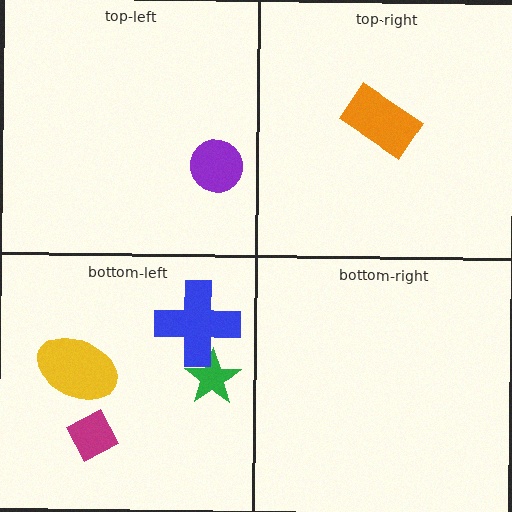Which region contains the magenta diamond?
The bottom-left region.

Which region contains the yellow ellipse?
The bottom-left region.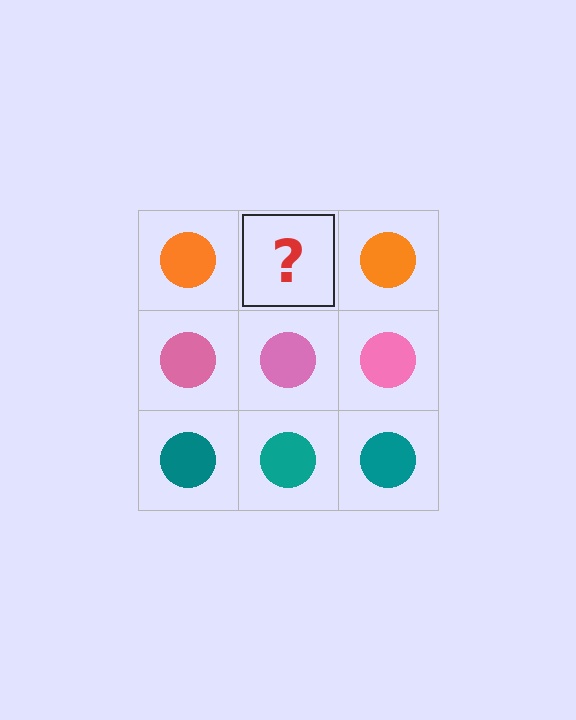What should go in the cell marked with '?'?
The missing cell should contain an orange circle.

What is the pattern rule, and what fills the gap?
The rule is that each row has a consistent color. The gap should be filled with an orange circle.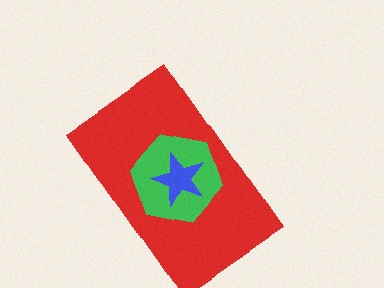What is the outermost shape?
The red rectangle.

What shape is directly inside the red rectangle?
The green hexagon.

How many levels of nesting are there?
3.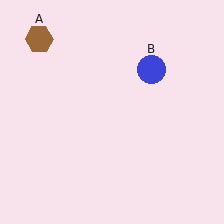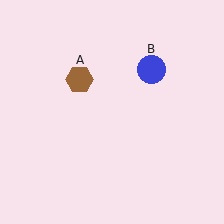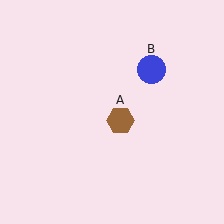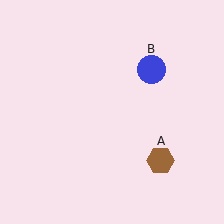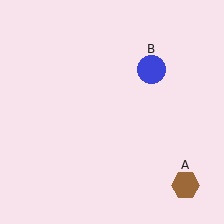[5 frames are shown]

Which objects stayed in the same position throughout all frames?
Blue circle (object B) remained stationary.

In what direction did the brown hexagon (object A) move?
The brown hexagon (object A) moved down and to the right.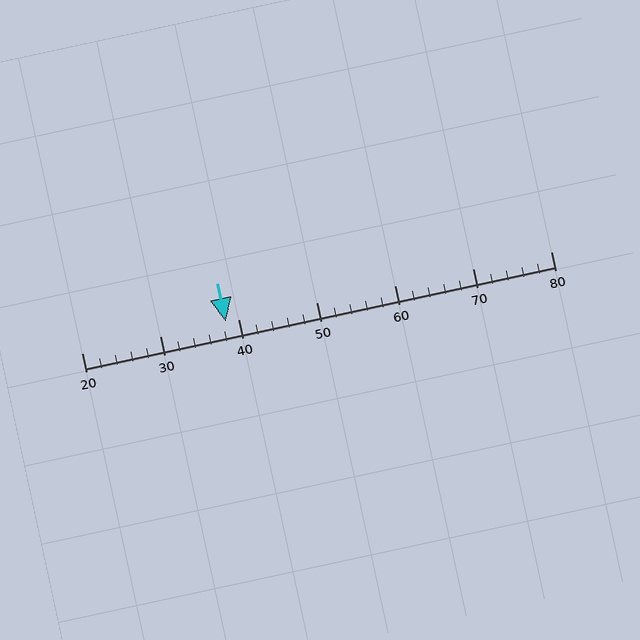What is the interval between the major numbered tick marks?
The major tick marks are spaced 10 units apart.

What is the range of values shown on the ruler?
The ruler shows values from 20 to 80.